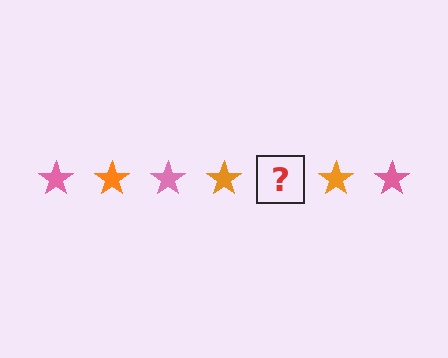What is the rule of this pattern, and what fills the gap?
The rule is that the pattern cycles through pink, orange stars. The gap should be filled with a pink star.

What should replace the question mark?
The question mark should be replaced with a pink star.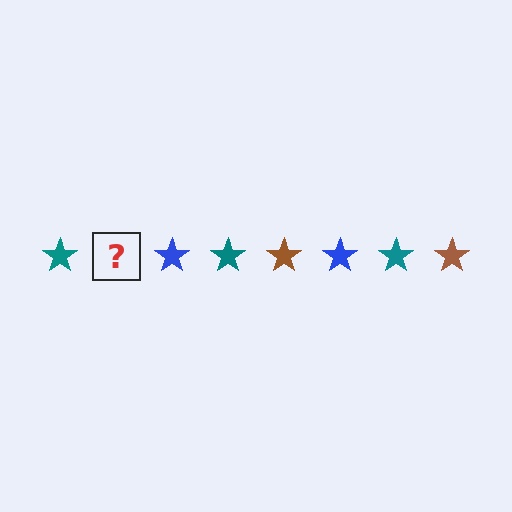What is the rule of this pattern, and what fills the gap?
The rule is that the pattern cycles through teal, brown, blue stars. The gap should be filled with a brown star.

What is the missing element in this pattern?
The missing element is a brown star.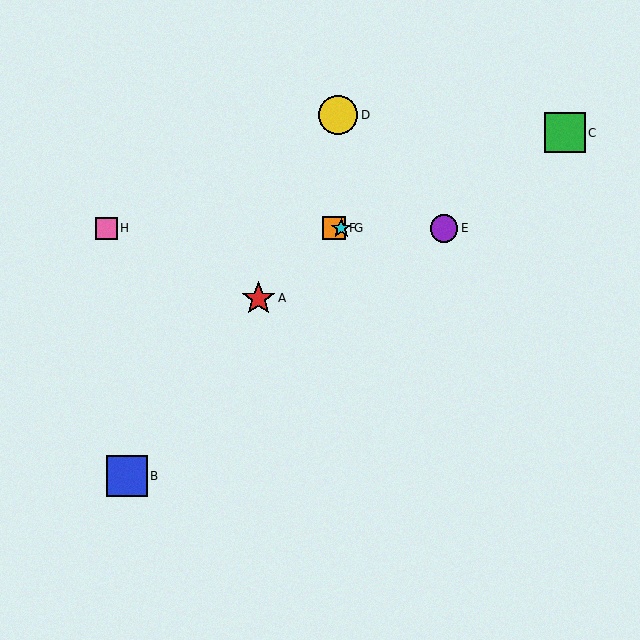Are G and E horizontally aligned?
Yes, both are at y≈228.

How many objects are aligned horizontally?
4 objects (E, F, G, H) are aligned horizontally.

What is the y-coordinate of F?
Object F is at y≈228.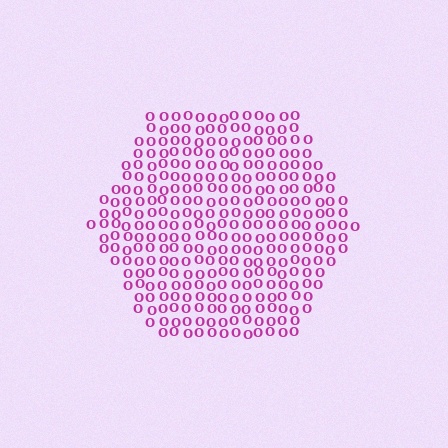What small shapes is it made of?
It is made of small letter O's.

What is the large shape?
The large shape is a hexagon.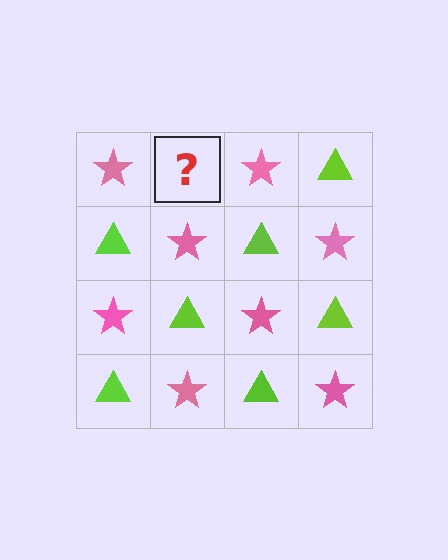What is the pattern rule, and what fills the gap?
The rule is that it alternates pink star and lime triangle in a checkerboard pattern. The gap should be filled with a lime triangle.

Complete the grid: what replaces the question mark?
The question mark should be replaced with a lime triangle.